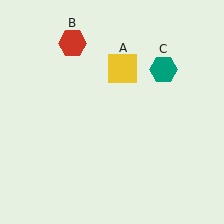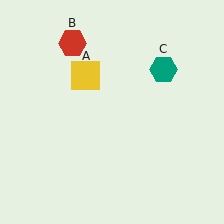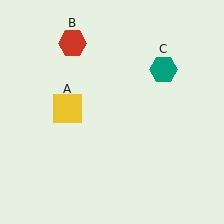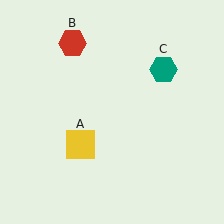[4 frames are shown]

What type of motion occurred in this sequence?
The yellow square (object A) rotated counterclockwise around the center of the scene.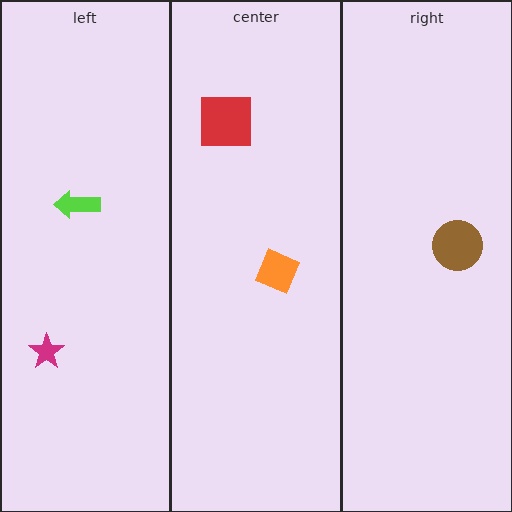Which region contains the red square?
The center region.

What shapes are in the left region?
The lime arrow, the magenta star.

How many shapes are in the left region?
2.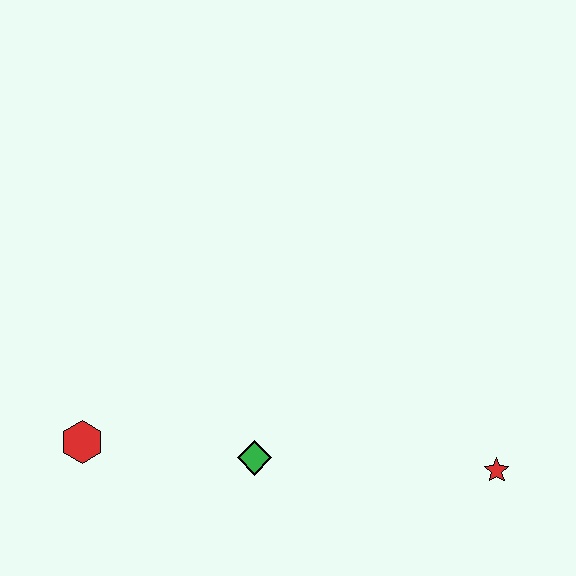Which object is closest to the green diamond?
The red hexagon is closest to the green diamond.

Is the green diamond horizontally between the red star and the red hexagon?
Yes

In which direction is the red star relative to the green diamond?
The red star is to the right of the green diamond.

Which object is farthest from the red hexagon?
The red star is farthest from the red hexagon.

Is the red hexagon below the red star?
No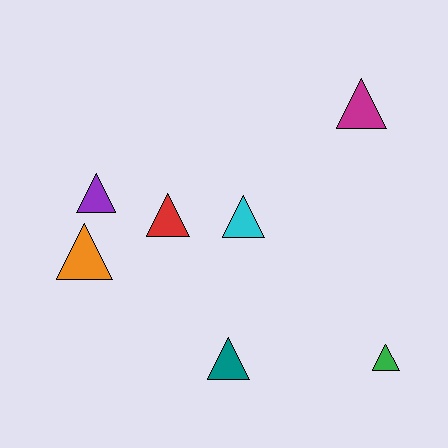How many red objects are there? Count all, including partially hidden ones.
There is 1 red object.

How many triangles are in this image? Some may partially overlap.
There are 7 triangles.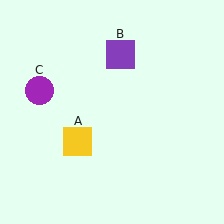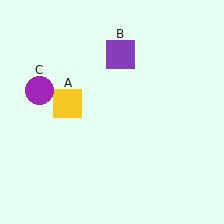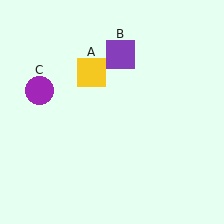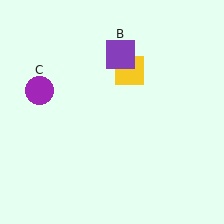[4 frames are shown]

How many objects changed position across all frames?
1 object changed position: yellow square (object A).